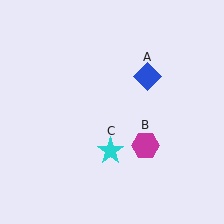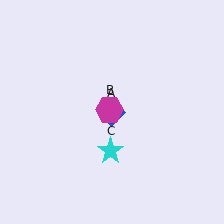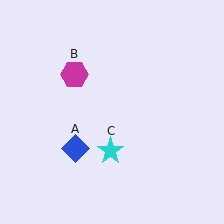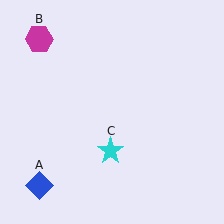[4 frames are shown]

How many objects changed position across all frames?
2 objects changed position: blue diamond (object A), magenta hexagon (object B).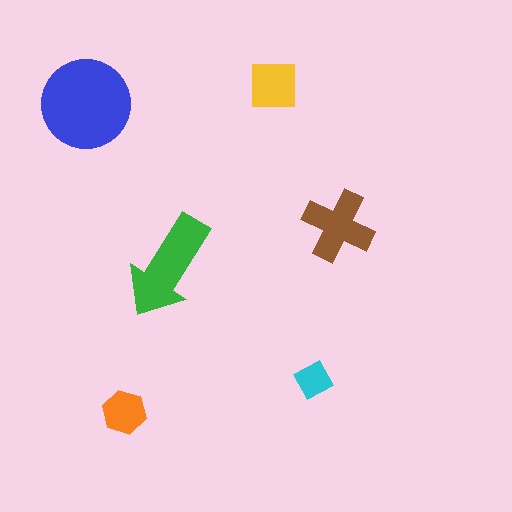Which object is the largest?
The blue circle.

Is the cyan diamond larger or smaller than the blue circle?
Smaller.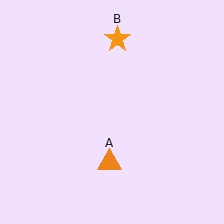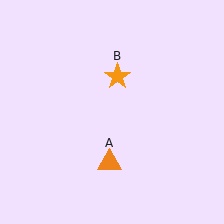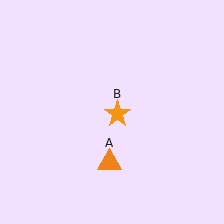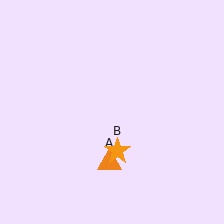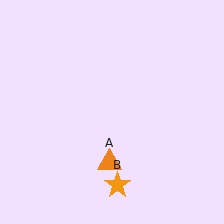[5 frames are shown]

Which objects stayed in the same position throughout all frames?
Orange triangle (object A) remained stationary.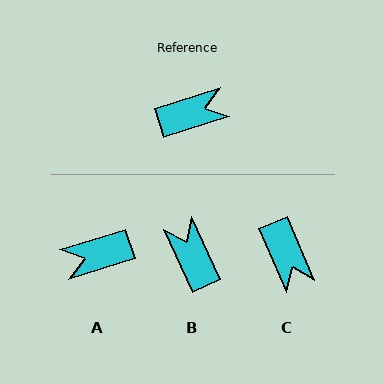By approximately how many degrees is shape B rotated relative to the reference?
Approximately 98 degrees counter-clockwise.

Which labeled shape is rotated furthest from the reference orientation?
A, about 180 degrees away.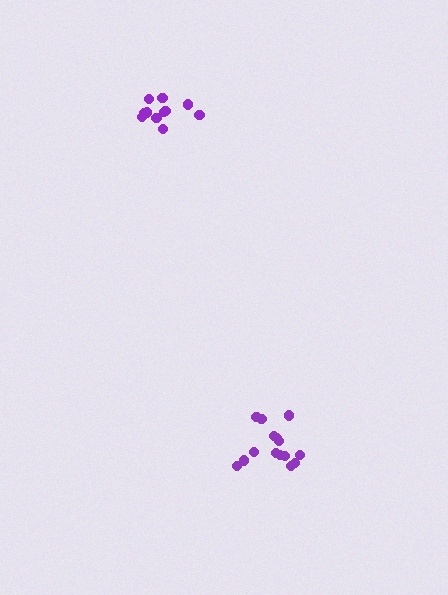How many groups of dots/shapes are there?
There are 2 groups.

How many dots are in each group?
Group 1: 11 dots, Group 2: 15 dots (26 total).